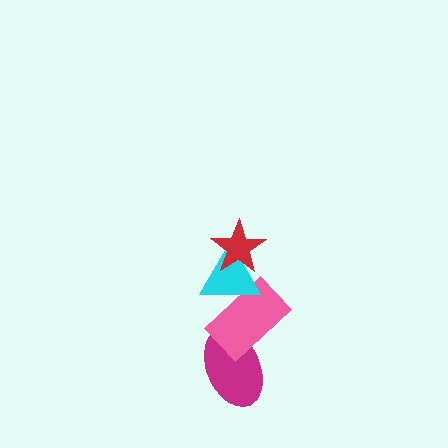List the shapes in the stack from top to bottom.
From top to bottom: the red star, the cyan triangle, the pink rectangle, the magenta ellipse.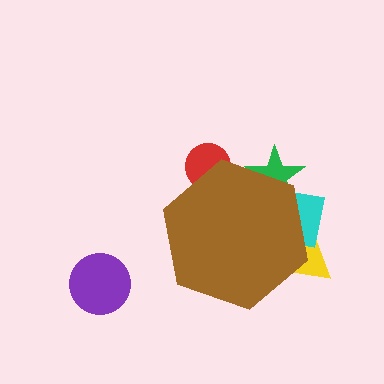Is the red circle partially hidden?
Yes, the red circle is partially hidden behind the brown hexagon.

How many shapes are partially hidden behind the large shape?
4 shapes are partially hidden.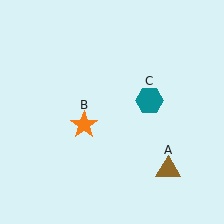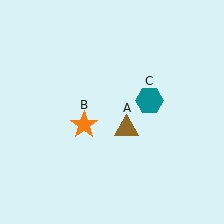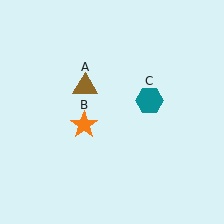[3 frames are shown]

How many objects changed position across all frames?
1 object changed position: brown triangle (object A).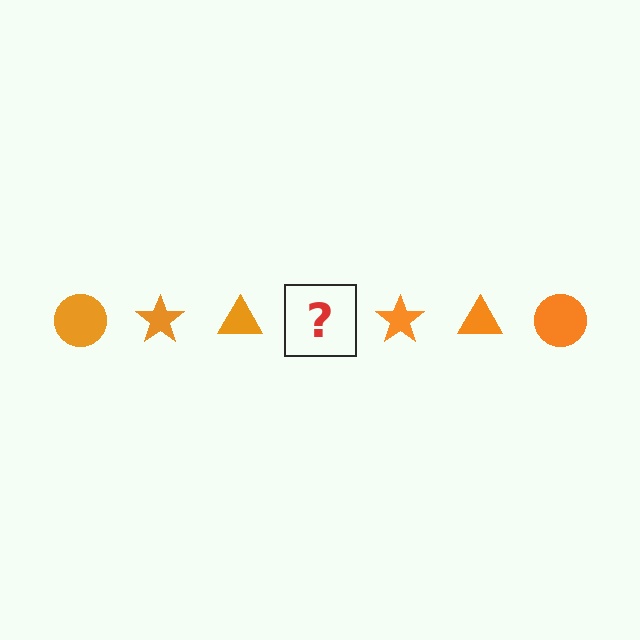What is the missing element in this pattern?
The missing element is an orange circle.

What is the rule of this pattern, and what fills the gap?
The rule is that the pattern cycles through circle, star, triangle shapes in orange. The gap should be filled with an orange circle.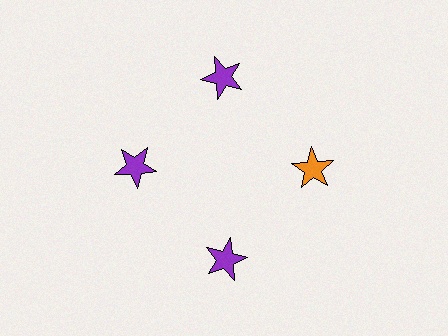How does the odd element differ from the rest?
It has a different color: orange instead of purple.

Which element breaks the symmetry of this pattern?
The orange star at roughly the 3 o'clock position breaks the symmetry. All other shapes are purple stars.